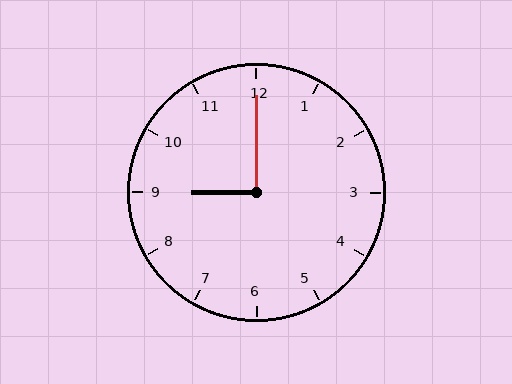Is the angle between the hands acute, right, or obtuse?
It is right.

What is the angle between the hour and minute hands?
Approximately 90 degrees.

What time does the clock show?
9:00.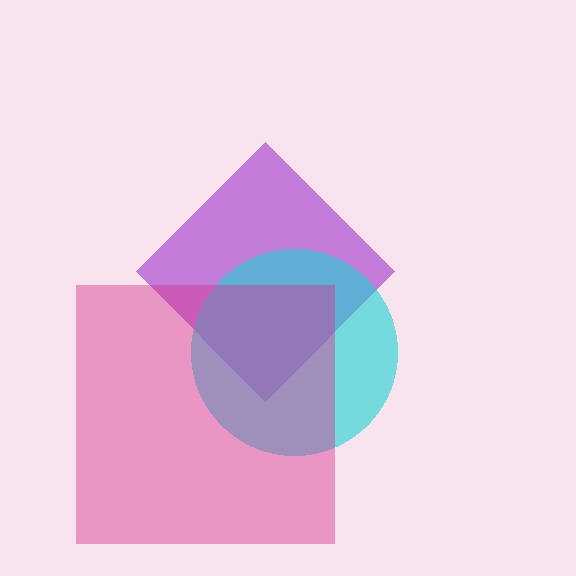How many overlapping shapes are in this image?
There are 3 overlapping shapes in the image.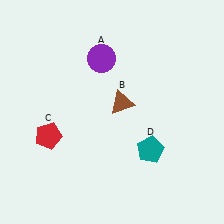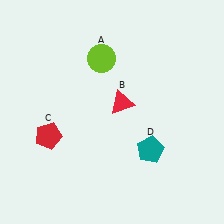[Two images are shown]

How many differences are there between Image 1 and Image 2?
There are 2 differences between the two images.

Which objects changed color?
A changed from purple to lime. B changed from brown to red.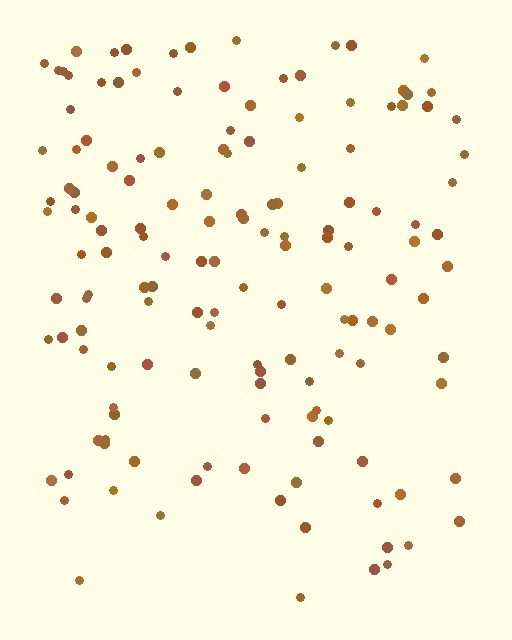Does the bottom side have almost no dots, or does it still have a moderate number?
Still a moderate number, just noticeably fewer than the top.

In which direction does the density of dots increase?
From bottom to top, with the top side densest.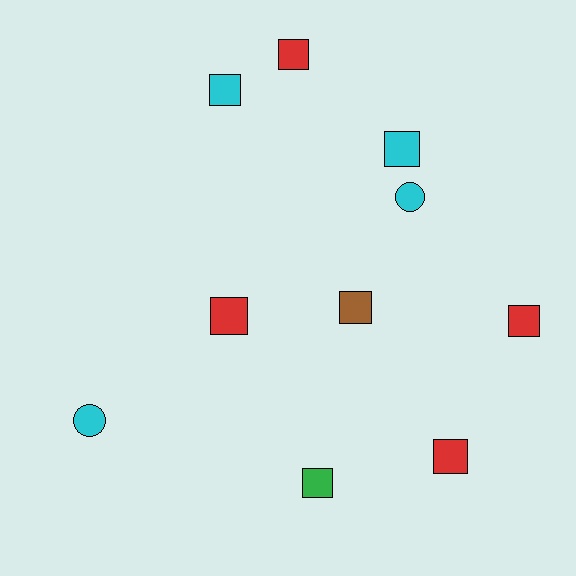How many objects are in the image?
There are 10 objects.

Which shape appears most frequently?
Square, with 8 objects.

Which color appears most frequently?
Red, with 4 objects.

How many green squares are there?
There is 1 green square.